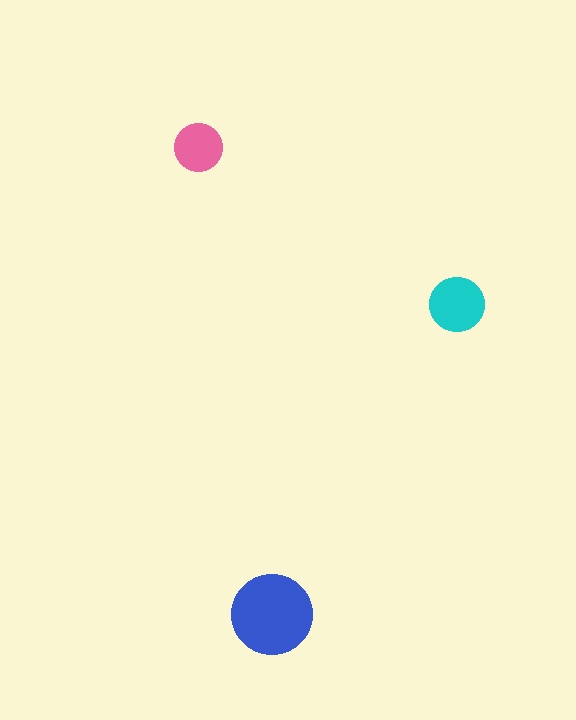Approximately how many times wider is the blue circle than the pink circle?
About 1.5 times wider.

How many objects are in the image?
There are 3 objects in the image.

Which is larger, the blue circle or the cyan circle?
The blue one.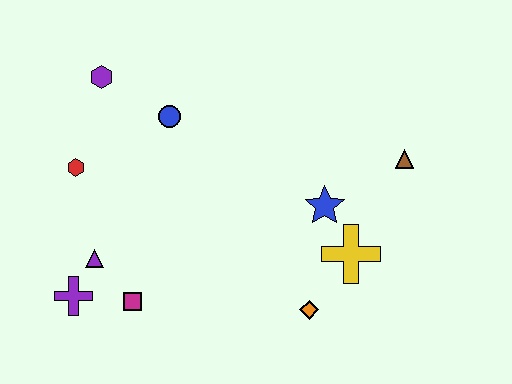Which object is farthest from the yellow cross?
The purple hexagon is farthest from the yellow cross.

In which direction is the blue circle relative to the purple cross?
The blue circle is above the purple cross.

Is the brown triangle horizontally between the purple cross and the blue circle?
No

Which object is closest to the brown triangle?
The blue star is closest to the brown triangle.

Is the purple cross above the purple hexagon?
No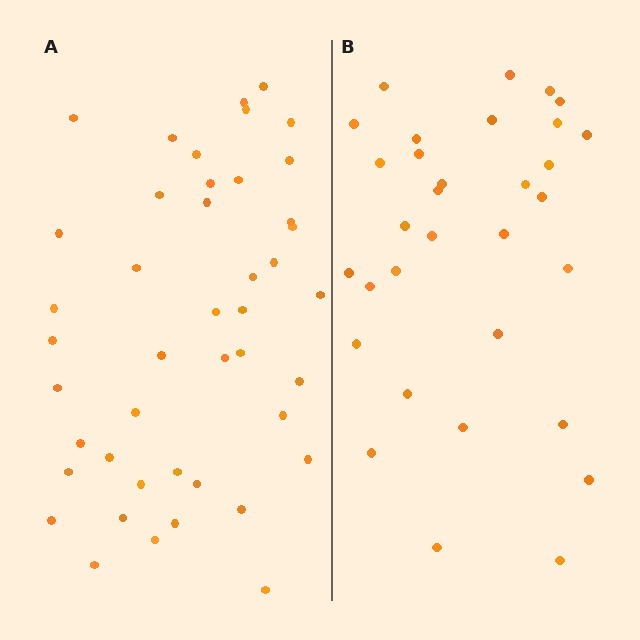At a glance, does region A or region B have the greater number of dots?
Region A (the left region) has more dots.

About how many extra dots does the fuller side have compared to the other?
Region A has roughly 12 or so more dots than region B.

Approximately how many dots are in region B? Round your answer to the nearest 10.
About 30 dots. (The exact count is 32, which rounds to 30.)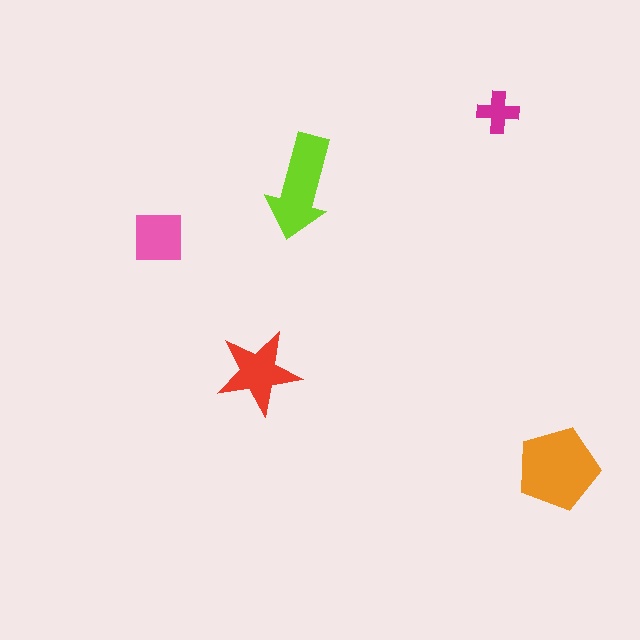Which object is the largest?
The orange pentagon.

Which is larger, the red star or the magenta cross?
The red star.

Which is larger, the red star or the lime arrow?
The lime arrow.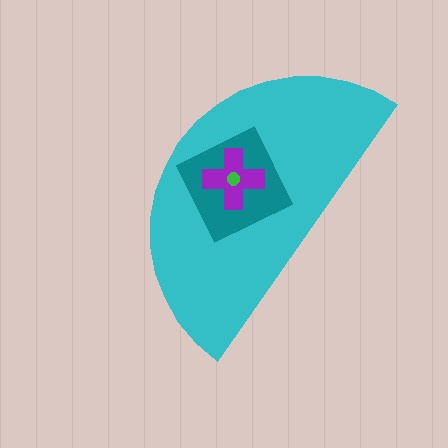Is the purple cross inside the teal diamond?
Yes.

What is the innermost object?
The green circle.